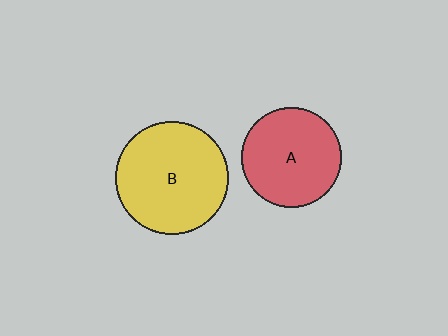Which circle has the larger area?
Circle B (yellow).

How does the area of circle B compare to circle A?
Approximately 1.3 times.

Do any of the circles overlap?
No, none of the circles overlap.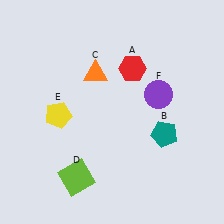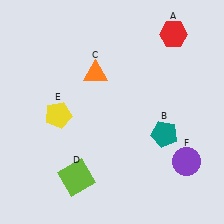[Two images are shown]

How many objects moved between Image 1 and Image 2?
2 objects moved between the two images.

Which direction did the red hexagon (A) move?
The red hexagon (A) moved right.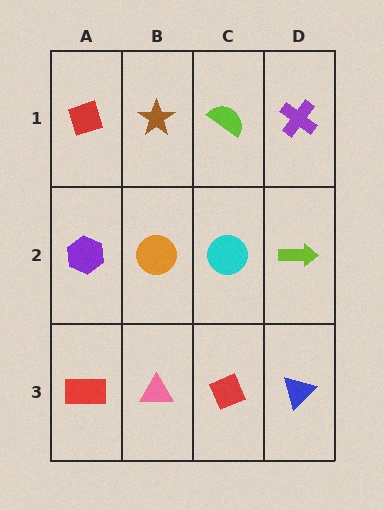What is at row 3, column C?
A red diamond.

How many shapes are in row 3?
4 shapes.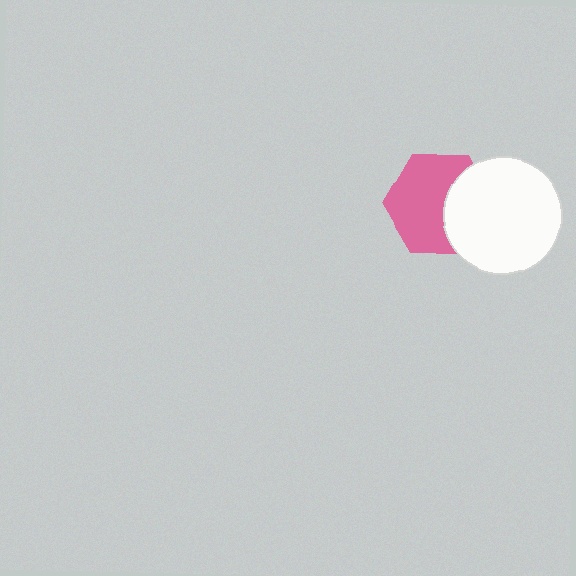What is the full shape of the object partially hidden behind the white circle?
The partially hidden object is a pink hexagon.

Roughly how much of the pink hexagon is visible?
About half of it is visible (roughly 65%).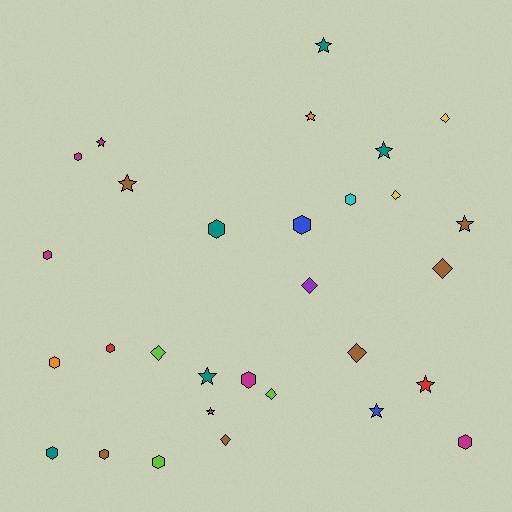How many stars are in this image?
There are 10 stars.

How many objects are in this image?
There are 30 objects.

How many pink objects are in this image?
There are no pink objects.